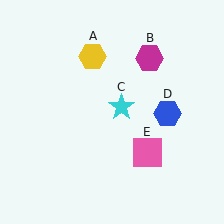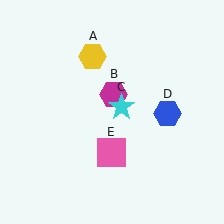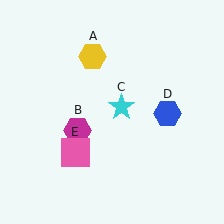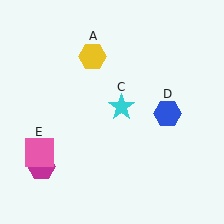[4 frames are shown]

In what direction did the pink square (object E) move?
The pink square (object E) moved left.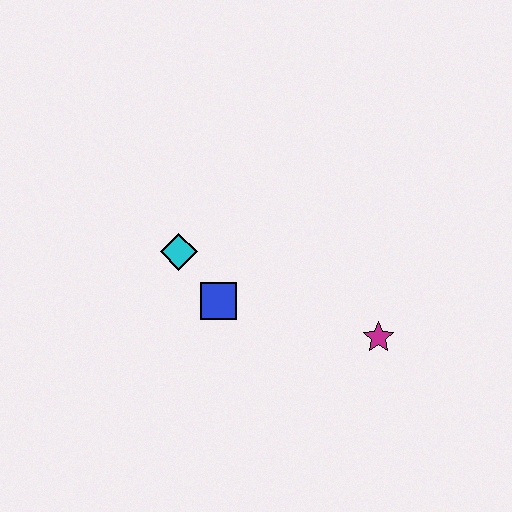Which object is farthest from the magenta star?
The cyan diamond is farthest from the magenta star.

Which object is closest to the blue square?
The cyan diamond is closest to the blue square.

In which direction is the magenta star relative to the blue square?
The magenta star is to the right of the blue square.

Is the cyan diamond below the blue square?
No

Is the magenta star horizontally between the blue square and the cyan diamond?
No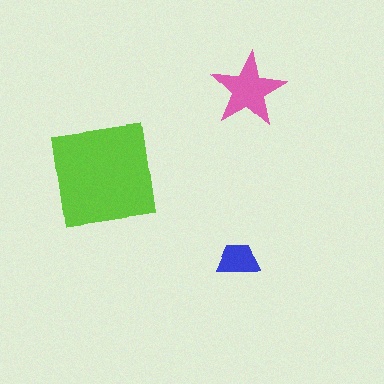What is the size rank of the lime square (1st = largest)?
1st.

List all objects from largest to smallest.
The lime square, the pink star, the blue trapezoid.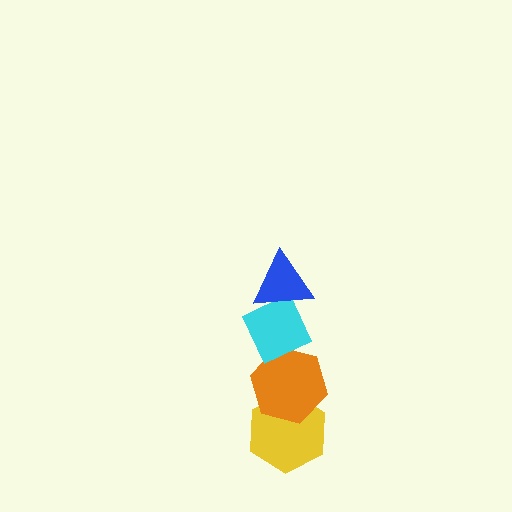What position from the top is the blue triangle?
The blue triangle is 1st from the top.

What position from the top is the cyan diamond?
The cyan diamond is 2nd from the top.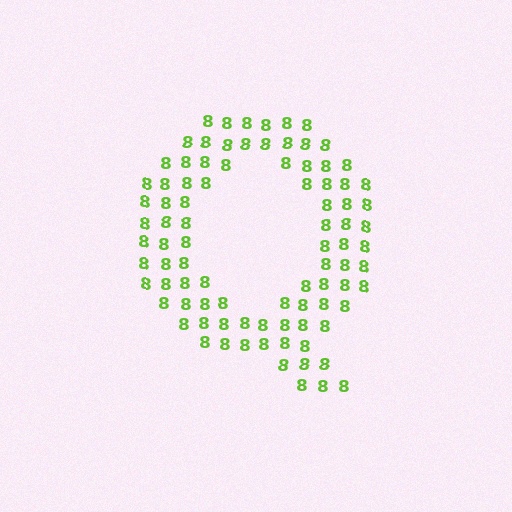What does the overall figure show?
The overall figure shows the letter Q.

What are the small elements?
The small elements are digit 8's.